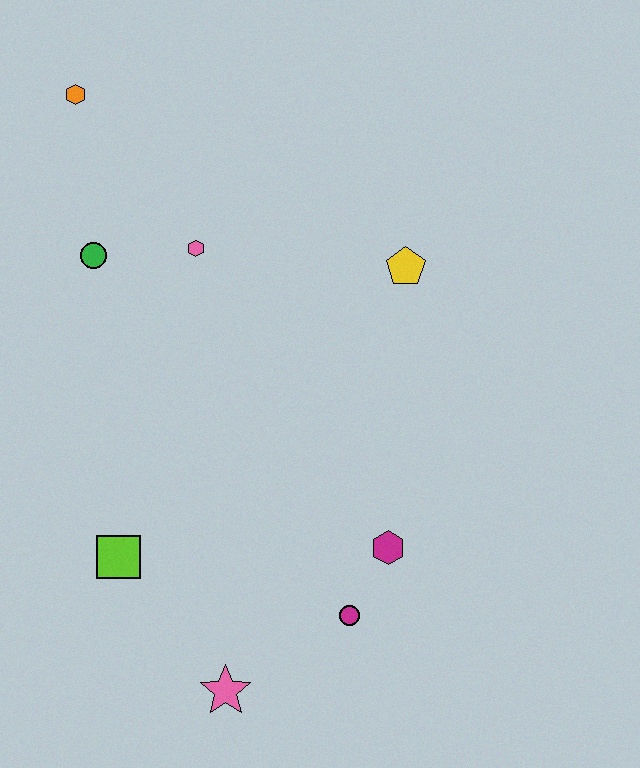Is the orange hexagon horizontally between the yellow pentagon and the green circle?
No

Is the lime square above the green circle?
No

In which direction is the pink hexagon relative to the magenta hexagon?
The pink hexagon is above the magenta hexagon.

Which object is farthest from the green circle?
The pink star is farthest from the green circle.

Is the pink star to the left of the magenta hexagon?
Yes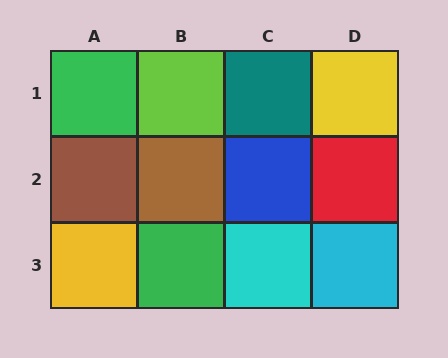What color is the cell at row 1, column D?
Yellow.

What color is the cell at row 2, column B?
Brown.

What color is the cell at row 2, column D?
Red.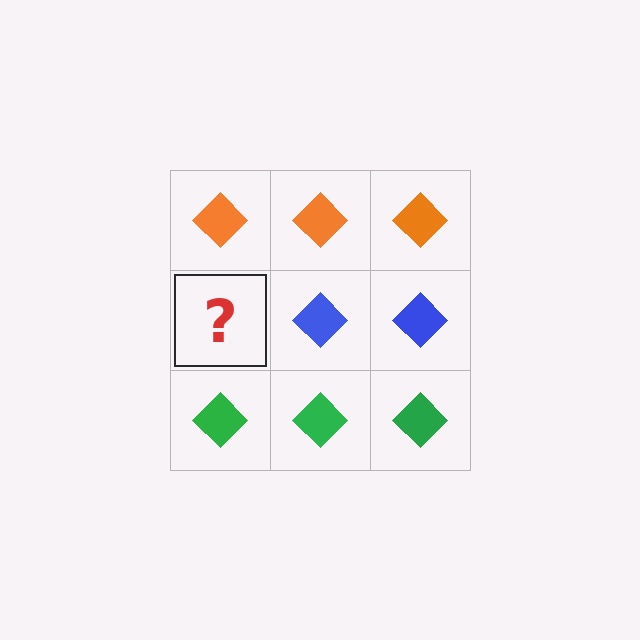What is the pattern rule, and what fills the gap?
The rule is that each row has a consistent color. The gap should be filled with a blue diamond.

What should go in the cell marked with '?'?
The missing cell should contain a blue diamond.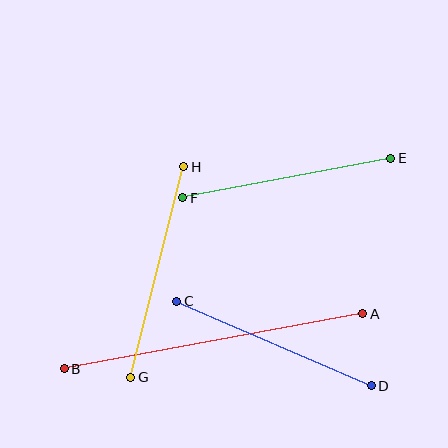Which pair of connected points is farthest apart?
Points A and B are farthest apart.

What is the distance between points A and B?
The distance is approximately 303 pixels.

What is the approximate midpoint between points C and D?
The midpoint is at approximately (274, 344) pixels.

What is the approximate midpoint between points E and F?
The midpoint is at approximately (287, 178) pixels.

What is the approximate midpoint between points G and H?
The midpoint is at approximately (157, 272) pixels.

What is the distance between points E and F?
The distance is approximately 211 pixels.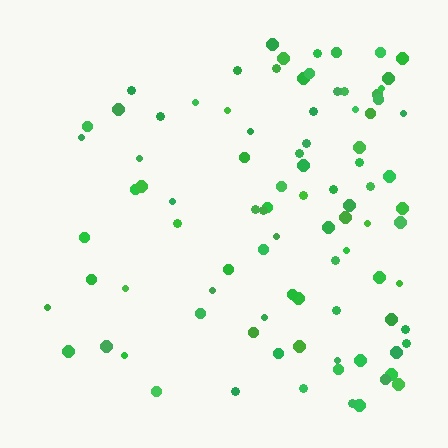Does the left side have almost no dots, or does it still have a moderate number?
Still a moderate number, just noticeably fewer than the right.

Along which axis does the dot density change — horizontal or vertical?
Horizontal.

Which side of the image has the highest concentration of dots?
The right.